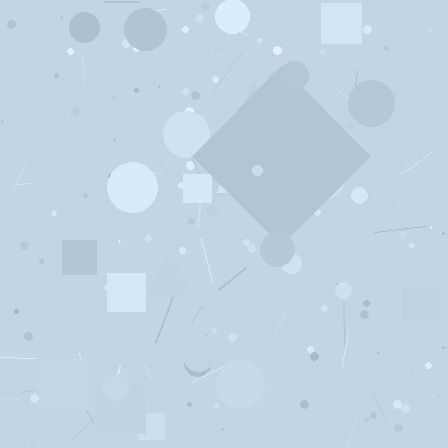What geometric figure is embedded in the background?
A diamond is embedded in the background.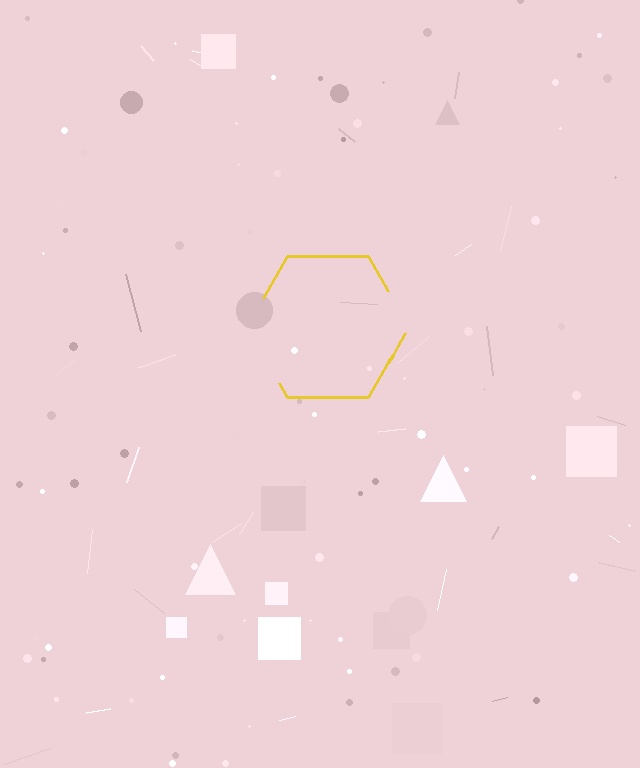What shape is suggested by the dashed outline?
The dashed outline suggests a hexagon.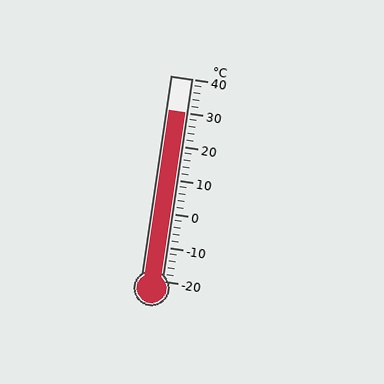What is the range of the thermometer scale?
The thermometer scale ranges from -20°C to 40°C.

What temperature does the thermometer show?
The thermometer shows approximately 30°C.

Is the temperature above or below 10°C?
The temperature is above 10°C.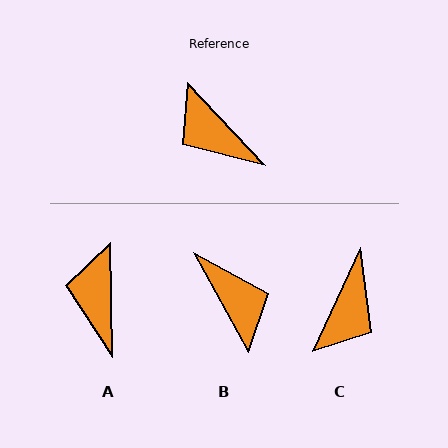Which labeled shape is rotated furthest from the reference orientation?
B, about 166 degrees away.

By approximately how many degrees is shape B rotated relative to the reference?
Approximately 166 degrees counter-clockwise.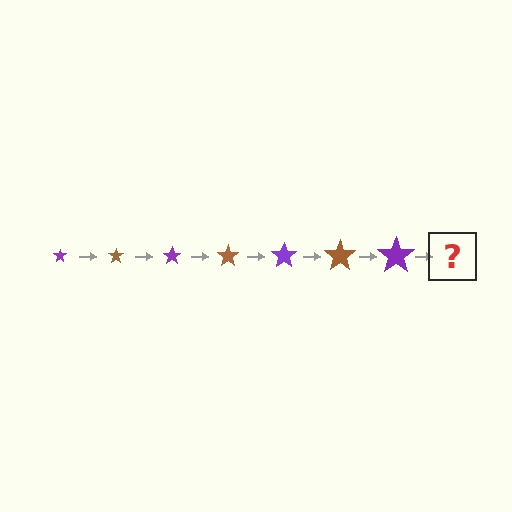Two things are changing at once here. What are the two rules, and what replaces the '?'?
The two rules are that the star grows larger each step and the color cycles through purple and brown. The '?' should be a brown star, larger than the previous one.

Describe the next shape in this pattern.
It should be a brown star, larger than the previous one.